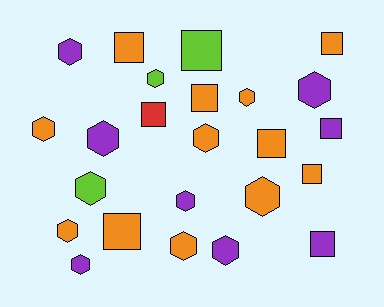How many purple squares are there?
There are 2 purple squares.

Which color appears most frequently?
Orange, with 12 objects.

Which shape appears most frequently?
Hexagon, with 14 objects.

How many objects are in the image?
There are 24 objects.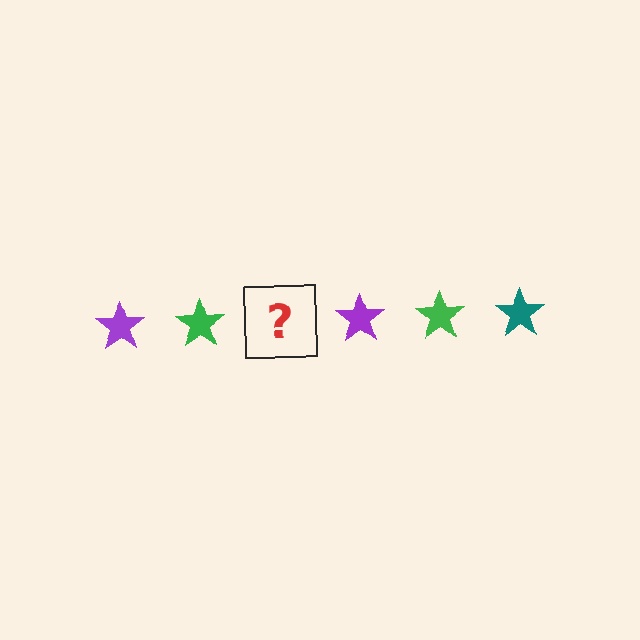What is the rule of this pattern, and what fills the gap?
The rule is that the pattern cycles through purple, green, teal stars. The gap should be filled with a teal star.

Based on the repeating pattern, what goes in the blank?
The blank should be a teal star.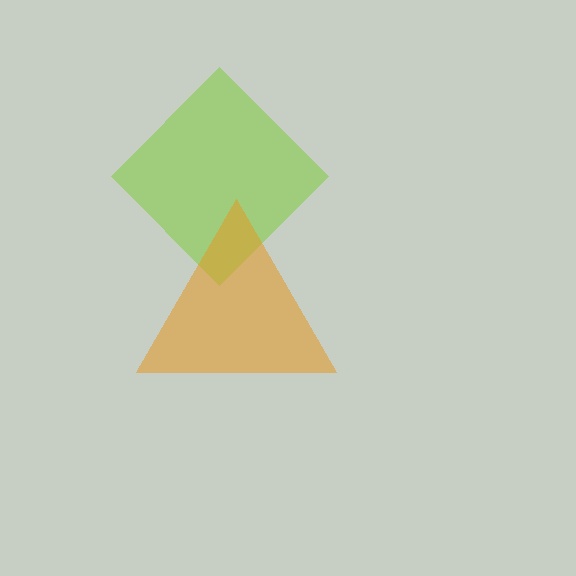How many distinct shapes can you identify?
There are 2 distinct shapes: a lime diamond, an orange triangle.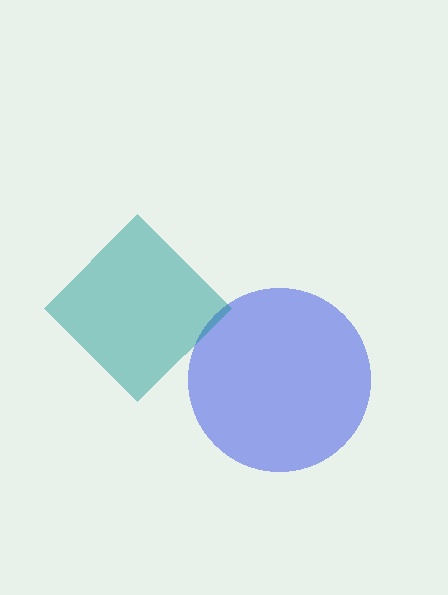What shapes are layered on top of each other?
The layered shapes are: a blue circle, a teal diamond.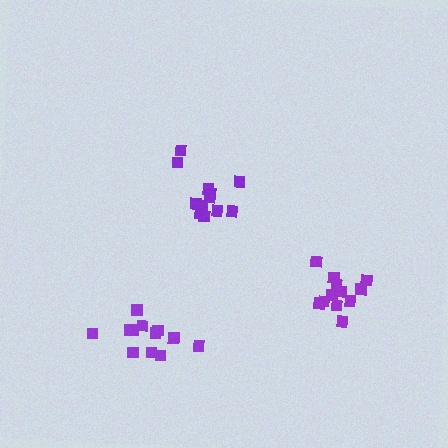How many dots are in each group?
Group 1: 12 dots, Group 2: 12 dots, Group 3: 12 dots (36 total).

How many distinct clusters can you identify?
There are 3 distinct clusters.